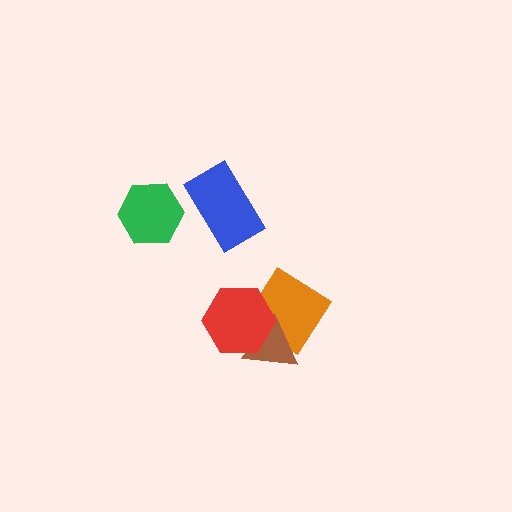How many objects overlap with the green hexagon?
0 objects overlap with the green hexagon.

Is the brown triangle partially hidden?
Yes, it is partially covered by another shape.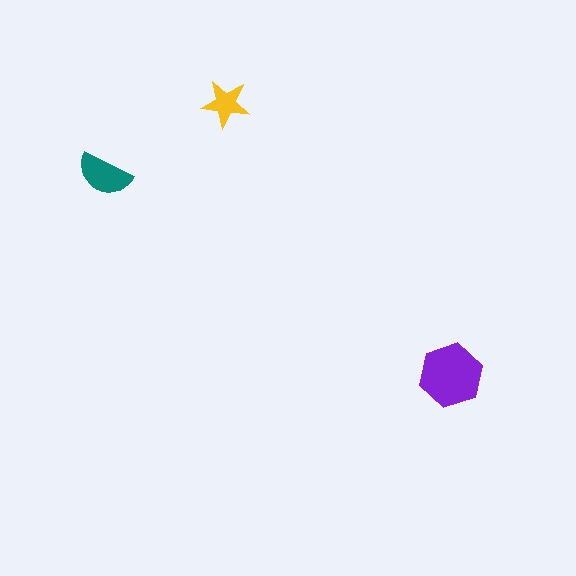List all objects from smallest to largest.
The yellow star, the teal semicircle, the purple hexagon.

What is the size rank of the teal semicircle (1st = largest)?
2nd.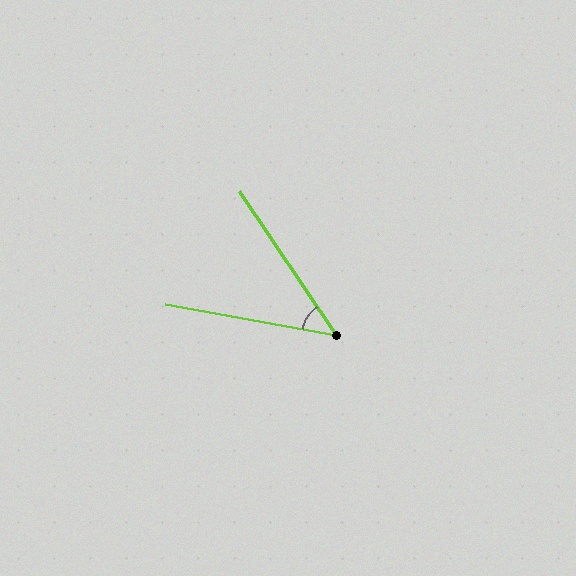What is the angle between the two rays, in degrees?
Approximately 46 degrees.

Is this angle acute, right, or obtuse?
It is acute.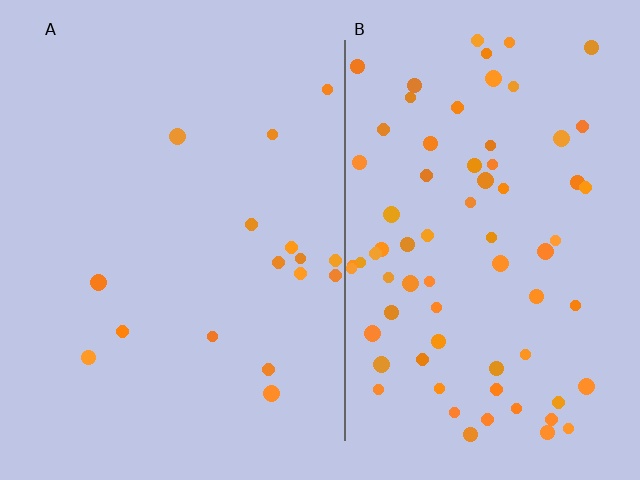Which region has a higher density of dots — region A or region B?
B (the right).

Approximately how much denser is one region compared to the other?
Approximately 4.6× — region B over region A.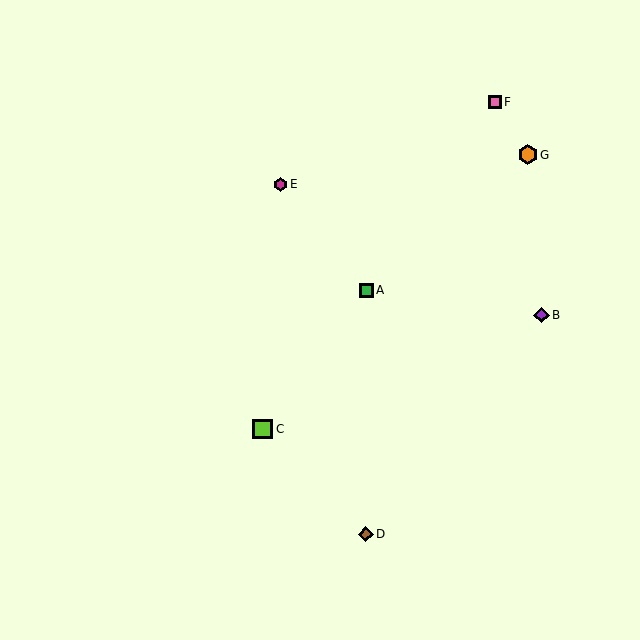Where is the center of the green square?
The center of the green square is at (366, 290).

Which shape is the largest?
The lime square (labeled C) is the largest.